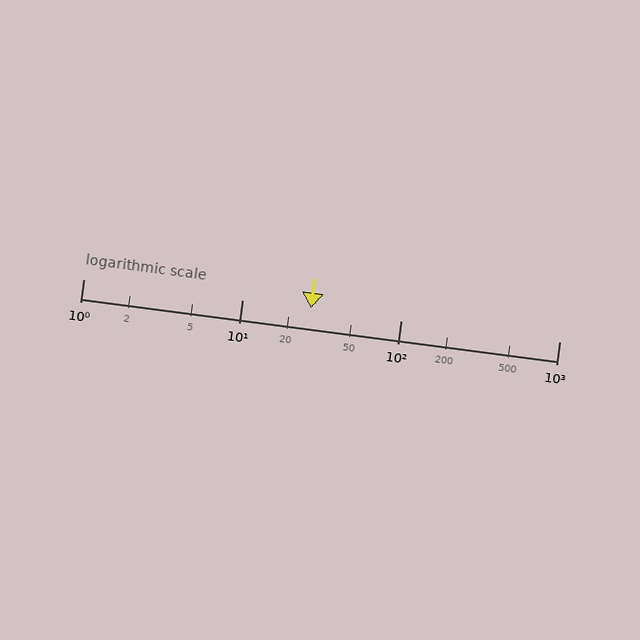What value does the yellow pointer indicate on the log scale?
The pointer indicates approximately 27.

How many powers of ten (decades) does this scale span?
The scale spans 3 decades, from 1 to 1000.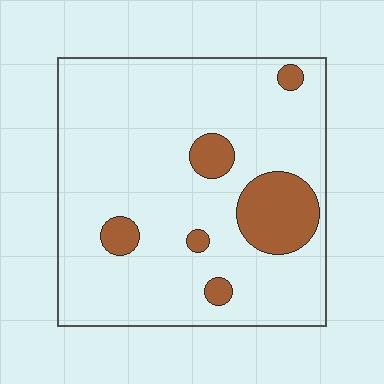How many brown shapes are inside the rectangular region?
6.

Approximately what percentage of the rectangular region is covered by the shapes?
Approximately 15%.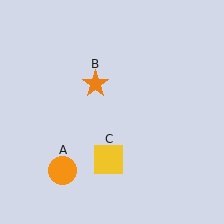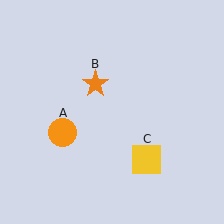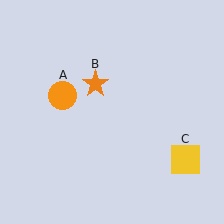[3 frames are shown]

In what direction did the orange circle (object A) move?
The orange circle (object A) moved up.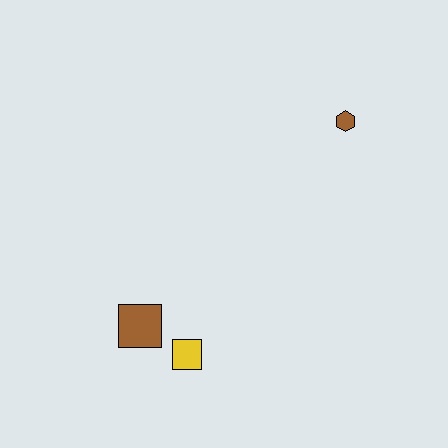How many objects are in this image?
There are 3 objects.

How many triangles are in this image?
There are no triangles.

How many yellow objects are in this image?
There is 1 yellow object.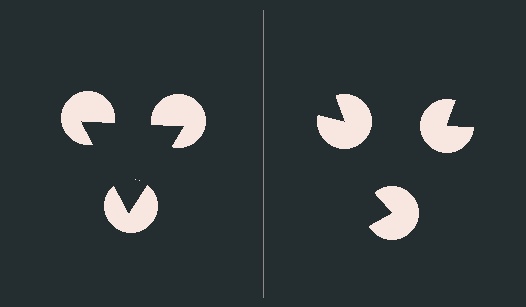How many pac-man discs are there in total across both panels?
6 — 3 on each side.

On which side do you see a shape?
An illusory triangle appears on the left side. On the right side the wedge cuts are rotated, so no coherent shape forms.